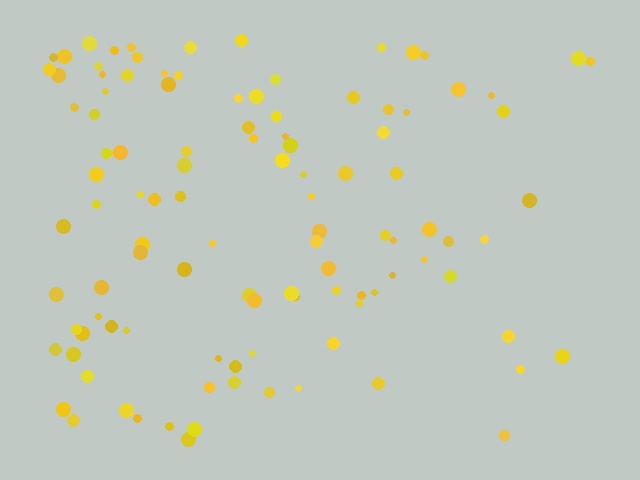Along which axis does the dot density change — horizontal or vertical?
Horizontal.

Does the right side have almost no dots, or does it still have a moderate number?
Still a moderate number, just noticeably fewer than the left.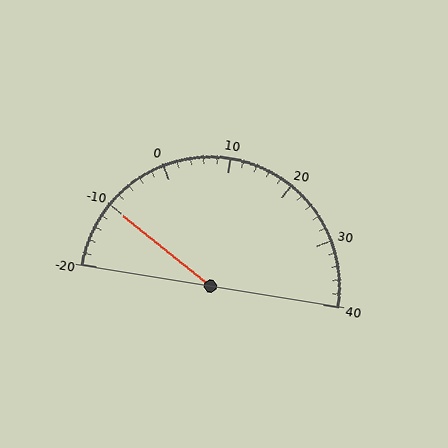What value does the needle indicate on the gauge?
The needle indicates approximately -10.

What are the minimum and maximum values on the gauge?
The gauge ranges from -20 to 40.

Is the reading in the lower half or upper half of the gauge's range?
The reading is in the lower half of the range (-20 to 40).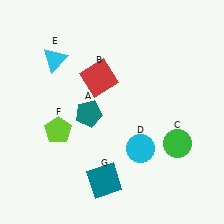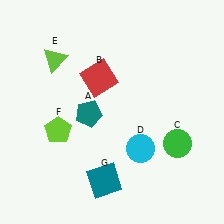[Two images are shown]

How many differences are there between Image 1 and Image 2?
There is 1 difference between the two images.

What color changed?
The triangle (E) changed from cyan in Image 1 to lime in Image 2.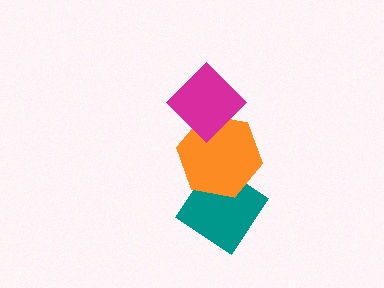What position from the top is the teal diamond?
The teal diamond is 3rd from the top.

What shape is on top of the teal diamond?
The orange hexagon is on top of the teal diamond.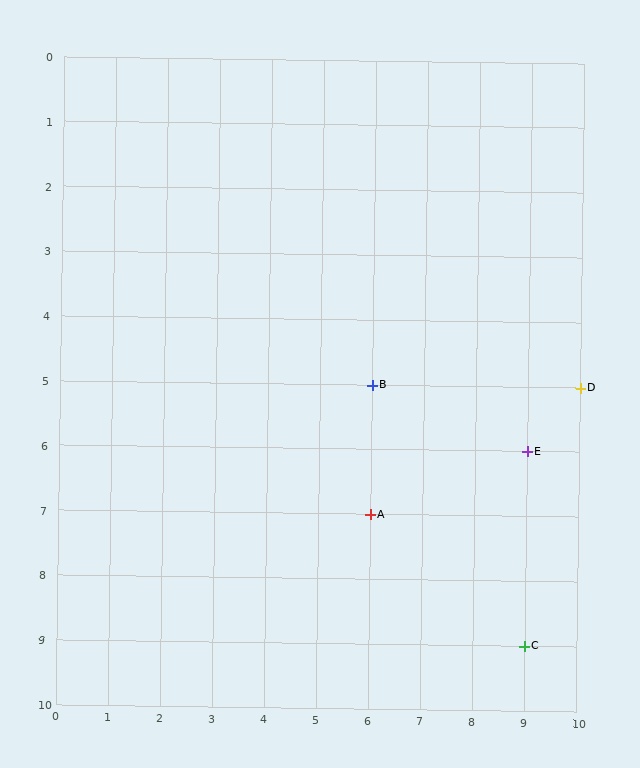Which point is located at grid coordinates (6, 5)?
Point B is at (6, 5).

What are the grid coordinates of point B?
Point B is at grid coordinates (6, 5).